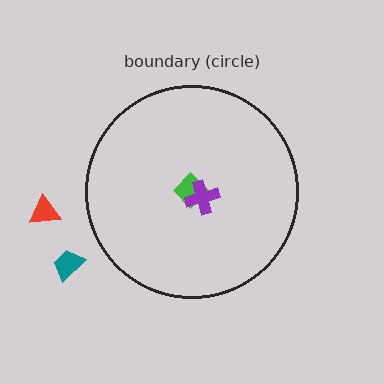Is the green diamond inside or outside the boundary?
Inside.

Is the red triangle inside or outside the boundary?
Outside.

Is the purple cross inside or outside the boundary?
Inside.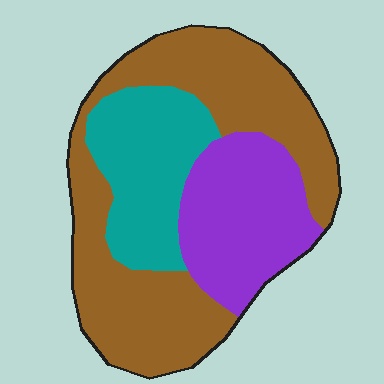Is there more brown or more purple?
Brown.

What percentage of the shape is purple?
Purple takes up about one quarter (1/4) of the shape.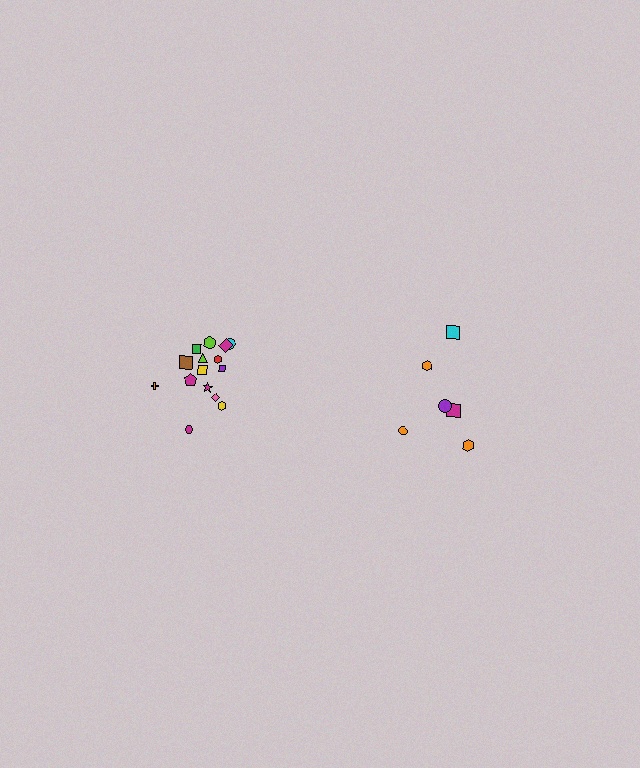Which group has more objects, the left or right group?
The left group.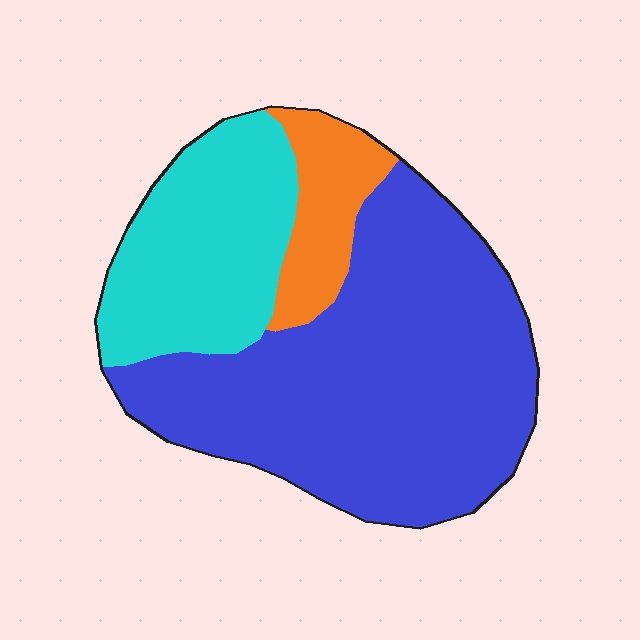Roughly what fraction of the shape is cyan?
Cyan takes up about one quarter (1/4) of the shape.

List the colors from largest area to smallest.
From largest to smallest: blue, cyan, orange.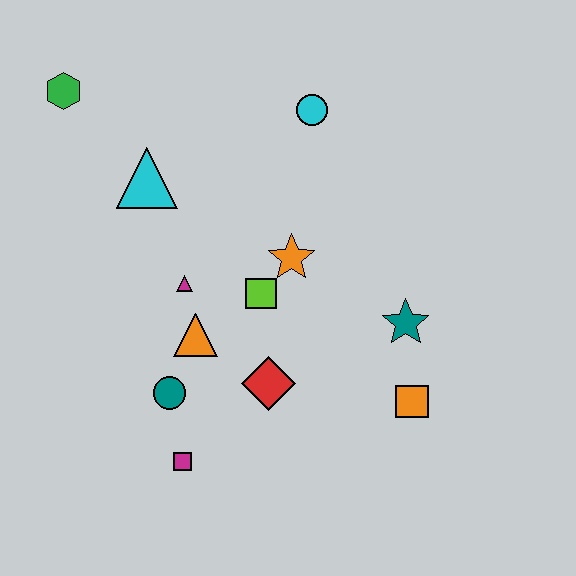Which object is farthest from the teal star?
The green hexagon is farthest from the teal star.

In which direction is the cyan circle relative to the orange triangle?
The cyan circle is above the orange triangle.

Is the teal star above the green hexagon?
No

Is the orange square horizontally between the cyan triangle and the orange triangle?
No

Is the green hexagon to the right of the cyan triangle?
No